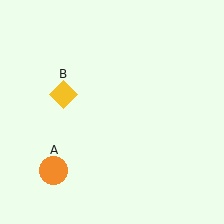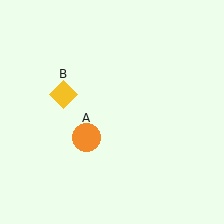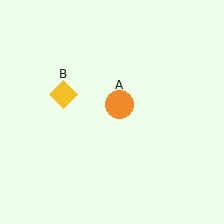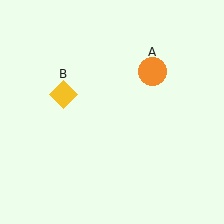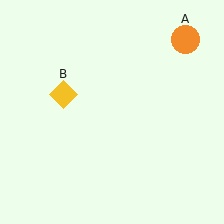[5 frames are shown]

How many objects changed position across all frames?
1 object changed position: orange circle (object A).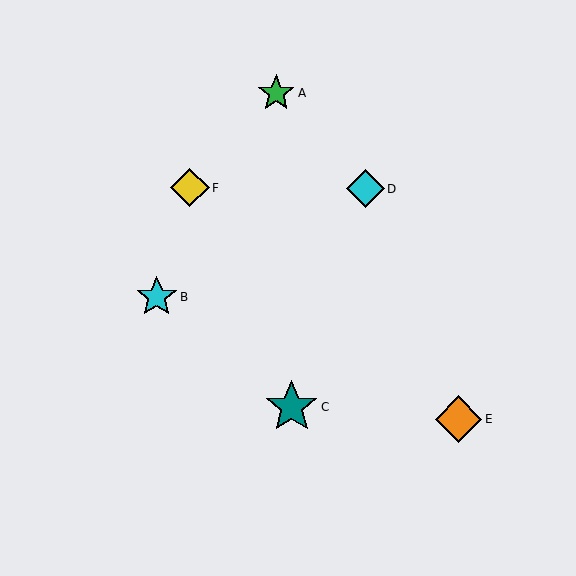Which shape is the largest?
The teal star (labeled C) is the largest.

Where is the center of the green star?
The center of the green star is at (276, 93).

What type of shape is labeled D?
Shape D is a cyan diamond.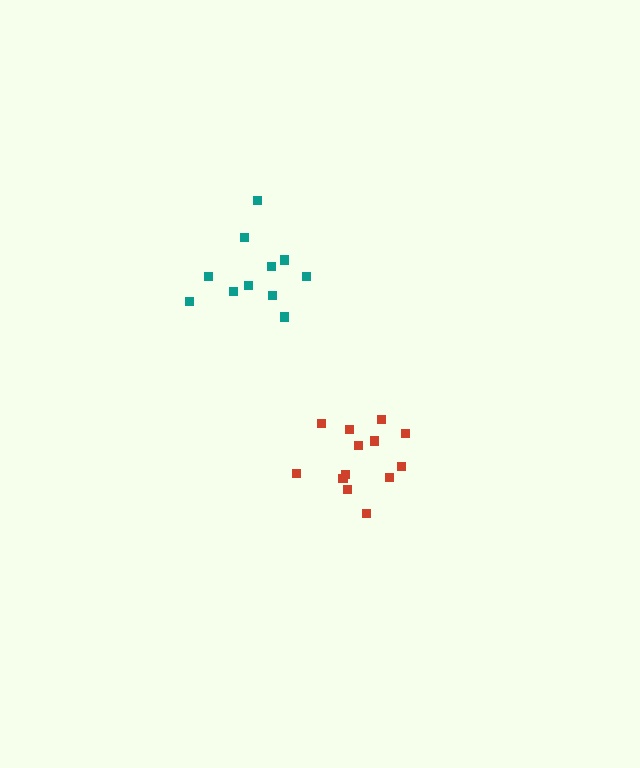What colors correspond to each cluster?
The clusters are colored: teal, red.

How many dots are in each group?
Group 1: 11 dots, Group 2: 13 dots (24 total).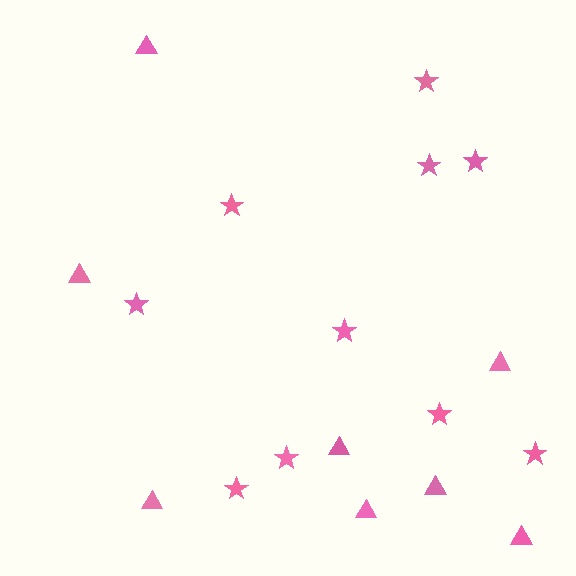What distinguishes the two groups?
There are 2 groups: one group of stars (10) and one group of triangles (8).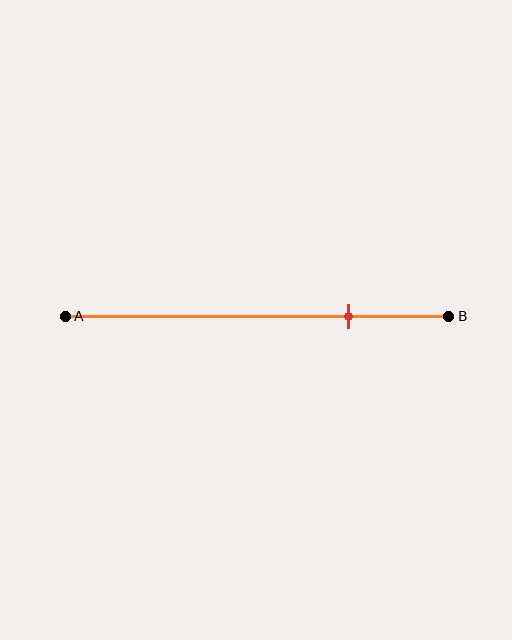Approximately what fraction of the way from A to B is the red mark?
The red mark is approximately 75% of the way from A to B.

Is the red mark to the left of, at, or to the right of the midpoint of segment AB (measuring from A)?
The red mark is to the right of the midpoint of segment AB.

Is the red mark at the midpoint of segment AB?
No, the mark is at about 75% from A, not at the 50% midpoint.